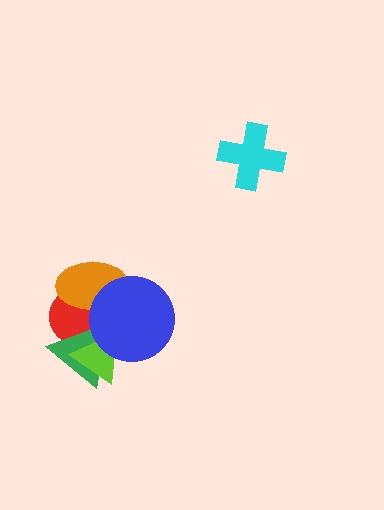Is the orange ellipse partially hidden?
Yes, it is partially covered by another shape.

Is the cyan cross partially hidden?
No, no other shape covers it.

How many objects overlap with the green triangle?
4 objects overlap with the green triangle.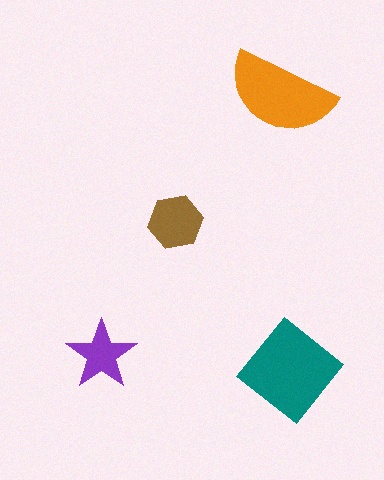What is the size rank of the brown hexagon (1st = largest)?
3rd.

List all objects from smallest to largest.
The purple star, the brown hexagon, the orange semicircle, the teal diamond.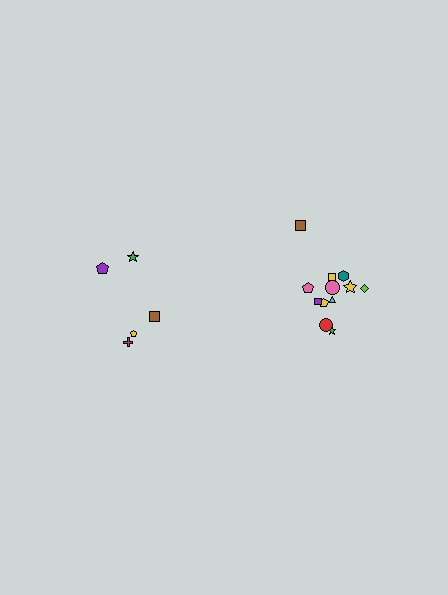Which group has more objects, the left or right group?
The right group.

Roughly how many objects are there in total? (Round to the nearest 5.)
Roughly 15 objects in total.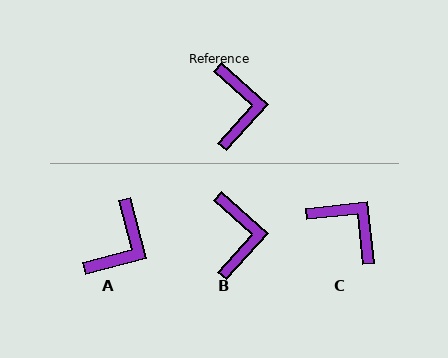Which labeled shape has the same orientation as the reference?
B.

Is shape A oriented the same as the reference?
No, it is off by about 34 degrees.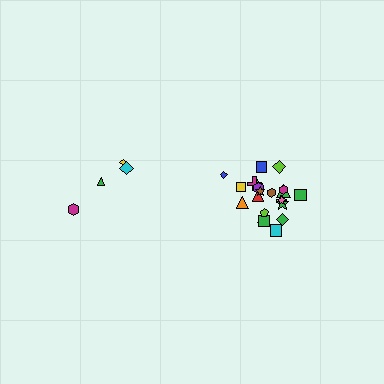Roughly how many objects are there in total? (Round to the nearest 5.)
Roughly 25 objects in total.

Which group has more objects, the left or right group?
The right group.